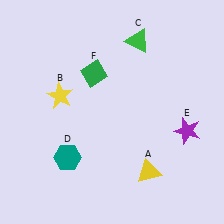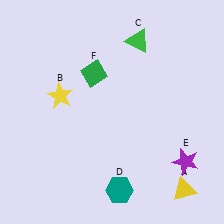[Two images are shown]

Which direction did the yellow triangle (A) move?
The yellow triangle (A) moved right.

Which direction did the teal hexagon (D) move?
The teal hexagon (D) moved right.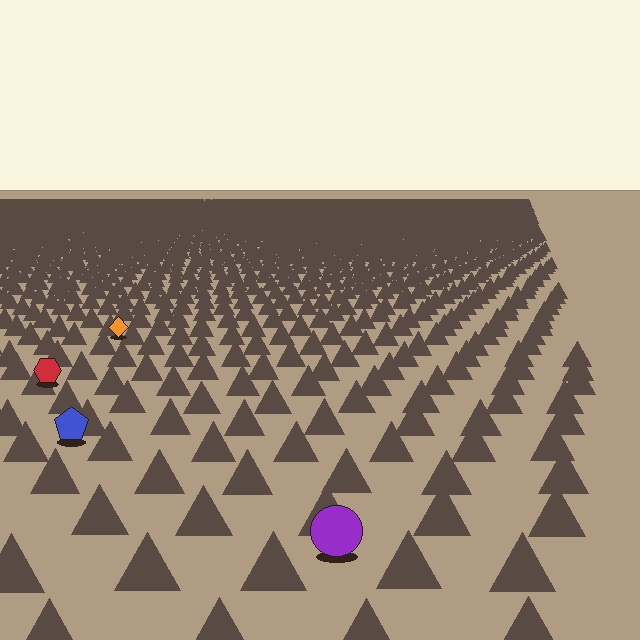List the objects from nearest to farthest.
From nearest to farthest: the purple circle, the blue pentagon, the red hexagon, the orange diamond.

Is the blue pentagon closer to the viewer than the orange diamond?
Yes. The blue pentagon is closer — you can tell from the texture gradient: the ground texture is coarser near it.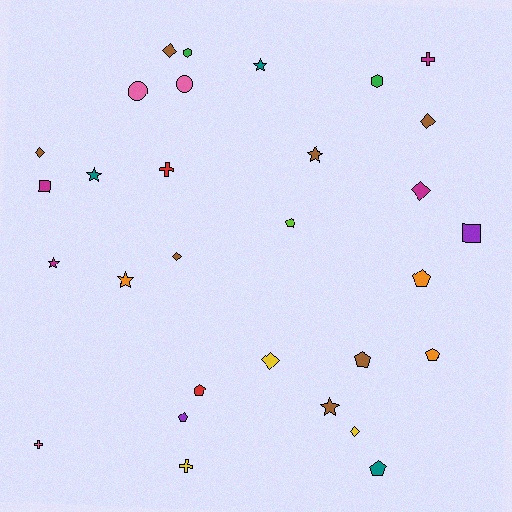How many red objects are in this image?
There are 2 red objects.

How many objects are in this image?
There are 30 objects.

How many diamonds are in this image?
There are 7 diamonds.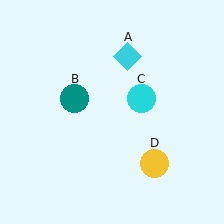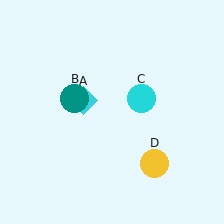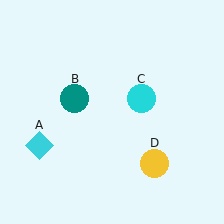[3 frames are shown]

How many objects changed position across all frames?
1 object changed position: cyan diamond (object A).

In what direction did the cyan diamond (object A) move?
The cyan diamond (object A) moved down and to the left.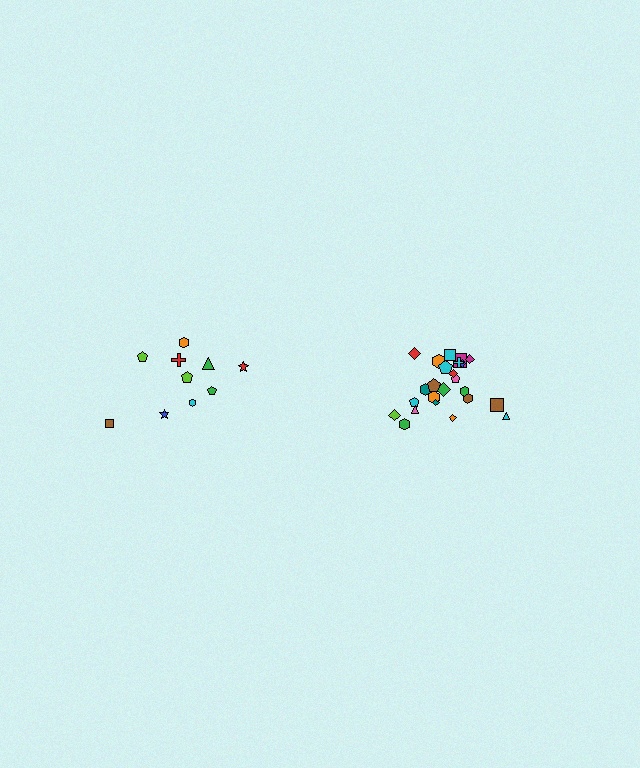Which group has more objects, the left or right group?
The right group.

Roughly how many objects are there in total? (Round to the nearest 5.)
Roughly 35 objects in total.